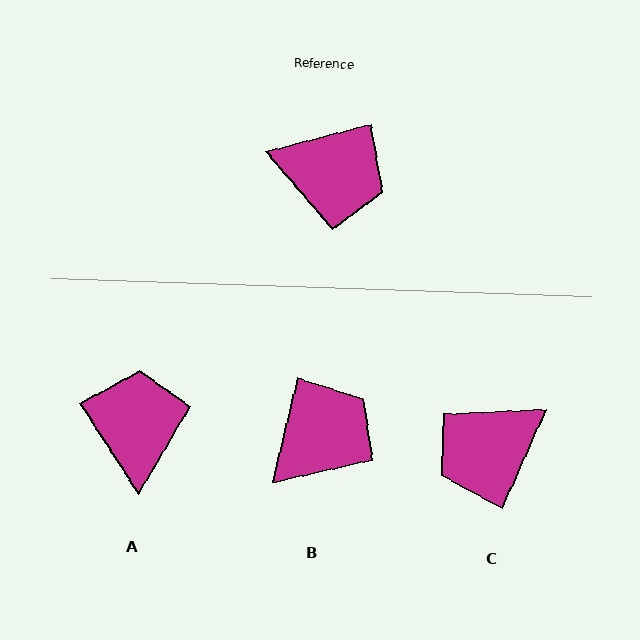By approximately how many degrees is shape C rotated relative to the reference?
Approximately 128 degrees clockwise.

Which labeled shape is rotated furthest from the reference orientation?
C, about 128 degrees away.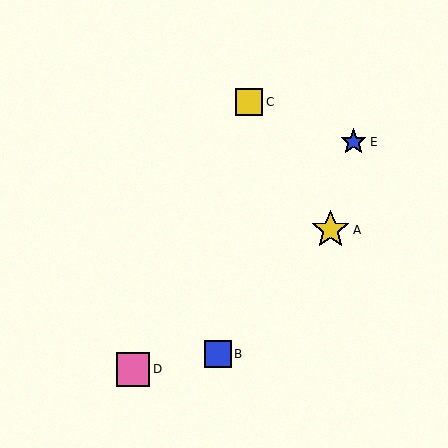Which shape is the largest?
The yellow star (labeled A) is the largest.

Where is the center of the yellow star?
The center of the yellow star is at (330, 230).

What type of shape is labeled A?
Shape A is a yellow star.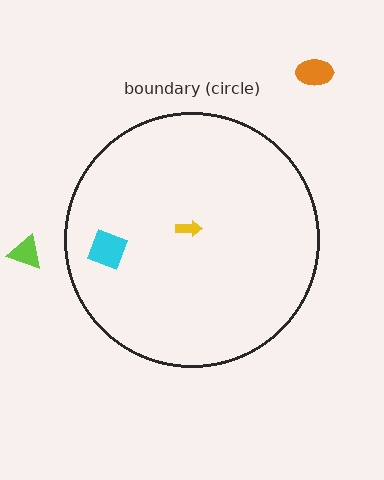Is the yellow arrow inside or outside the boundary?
Inside.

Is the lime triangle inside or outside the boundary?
Outside.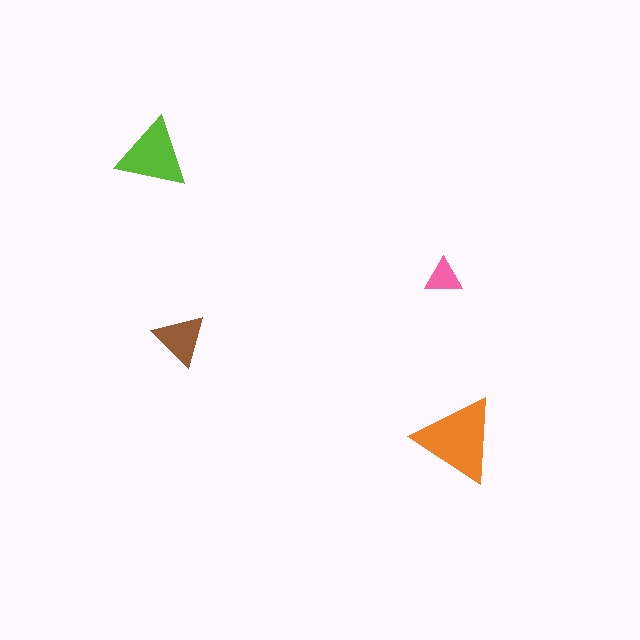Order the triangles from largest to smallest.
the orange one, the lime one, the brown one, the pink one.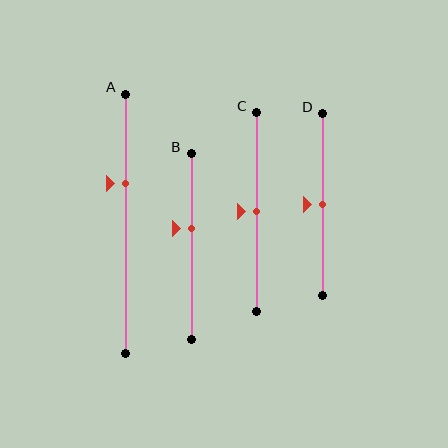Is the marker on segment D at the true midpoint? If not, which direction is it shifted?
Yes, the marker on segment D is at the true midpoint.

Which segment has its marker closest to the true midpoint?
Segment C has its marker closest to the true midpoint.